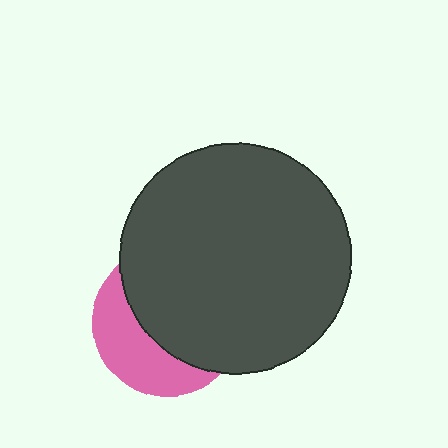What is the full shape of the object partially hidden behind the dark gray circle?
The partially hidden object is a pink circle.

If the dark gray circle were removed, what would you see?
You would see the complete pink circle.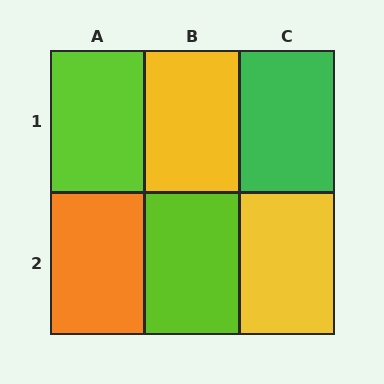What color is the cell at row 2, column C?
Yellow.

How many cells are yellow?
2 cells are yellow.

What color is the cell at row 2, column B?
Lime.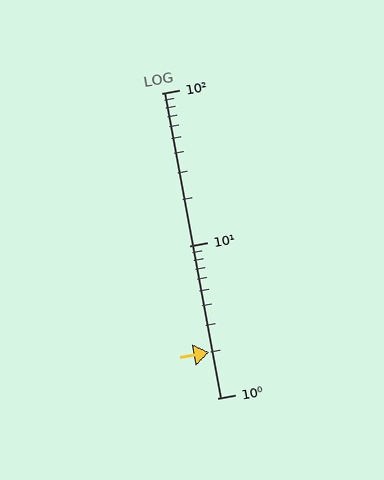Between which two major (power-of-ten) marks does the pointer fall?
The pointer is between 1 and 10.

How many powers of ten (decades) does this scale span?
The scale spans 2 decades, from 1 to 100.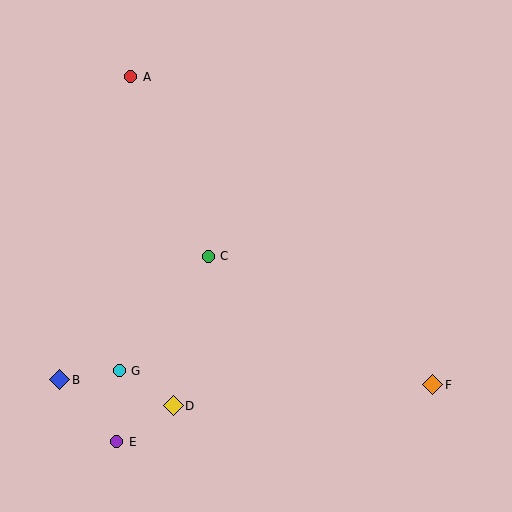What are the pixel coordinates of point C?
Point C is at (208, 256).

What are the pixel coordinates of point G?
Point G is at (119, 371).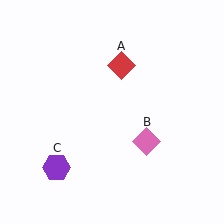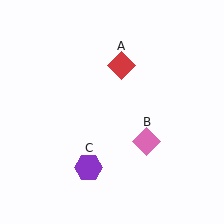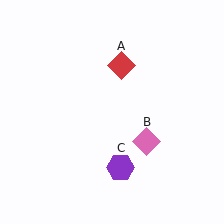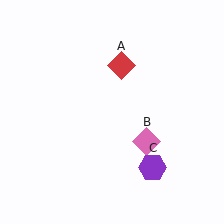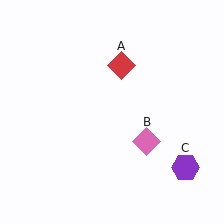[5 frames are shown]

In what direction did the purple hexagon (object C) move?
The purple hexagon (object C) moved right.